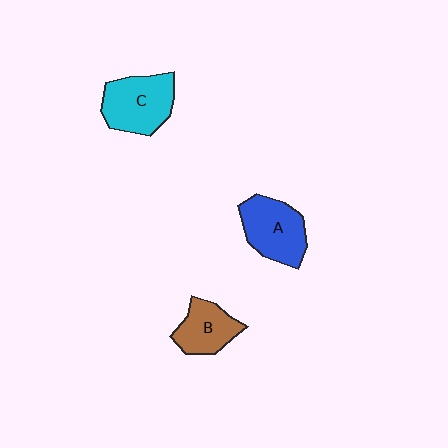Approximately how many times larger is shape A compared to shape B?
Approximately 1.3 times.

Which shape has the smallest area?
Shape B (brown).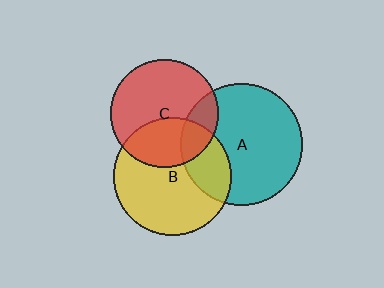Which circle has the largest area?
Circle A (teal).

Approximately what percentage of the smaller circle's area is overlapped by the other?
Approximately 20%.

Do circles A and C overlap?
Yes.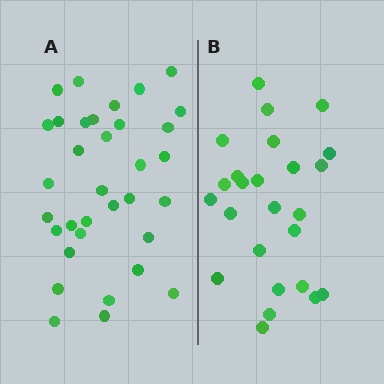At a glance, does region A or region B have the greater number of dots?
Region A (the left region) has more dots.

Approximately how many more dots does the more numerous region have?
Region A has roughly 8 or so more dots than region B.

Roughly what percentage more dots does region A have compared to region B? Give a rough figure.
About 35% more.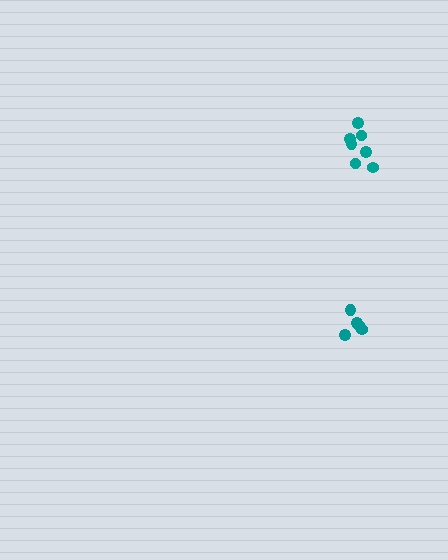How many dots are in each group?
Group 1: 7 dots, Group 2: 5 dots (12 total).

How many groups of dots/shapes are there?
There are 2 groups.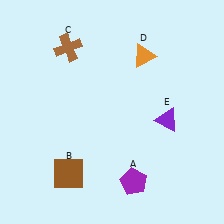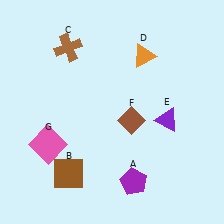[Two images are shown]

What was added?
A brown diamond (F), a pink square (G) were added in Image 2.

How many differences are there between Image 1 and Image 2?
There are 2 differences between the two images.